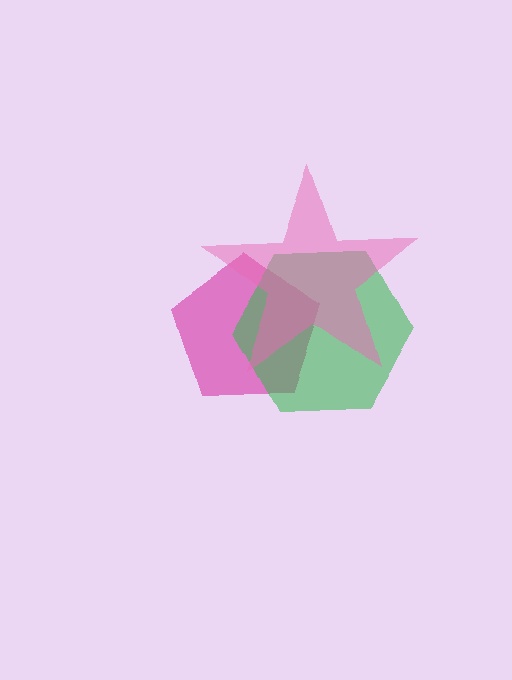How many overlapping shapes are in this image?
There are 3 overlapping shapes in the image.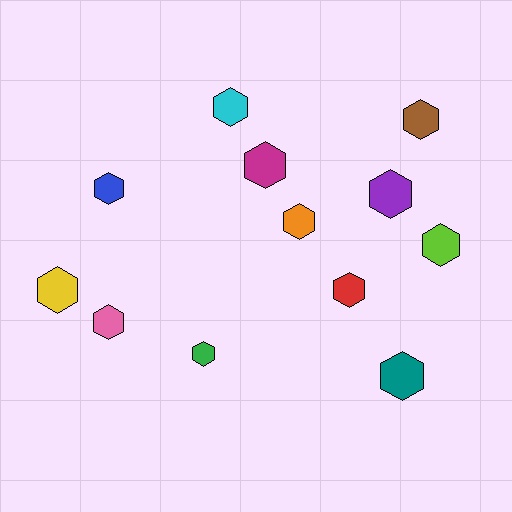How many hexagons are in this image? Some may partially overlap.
There are 12 hexagons.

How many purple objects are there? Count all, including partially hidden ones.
There is 1 purple object.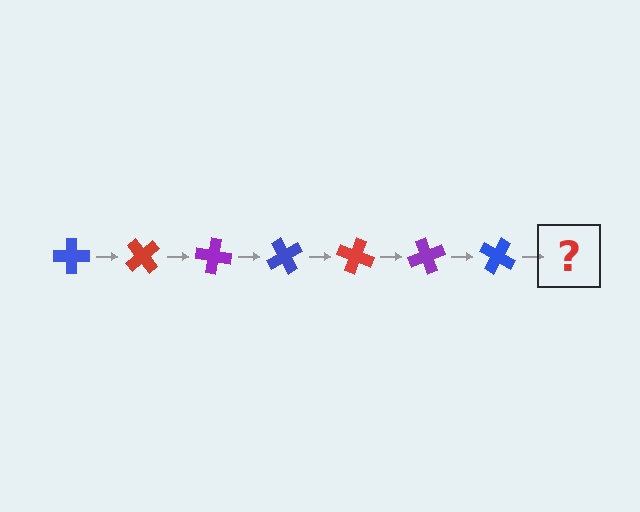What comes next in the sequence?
The next element should be a red cross, rotated 350 degrees from the start.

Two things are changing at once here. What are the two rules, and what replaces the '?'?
The two rules are that it rotates 50 degrees each step and the color cycles through blue, red, and purple. The '?' should be a red cross, rotated 350 degrees from the start.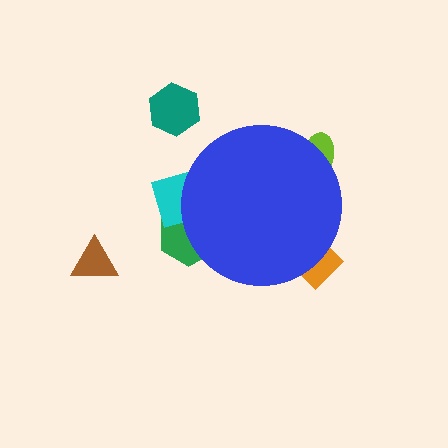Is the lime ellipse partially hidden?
Yes, the lime ellipse is partially hidden behind the blue circle.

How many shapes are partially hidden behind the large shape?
4 shapes are partially hidden.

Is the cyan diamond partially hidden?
Yes, the cyan diamond is partially hidden behind the blue circle.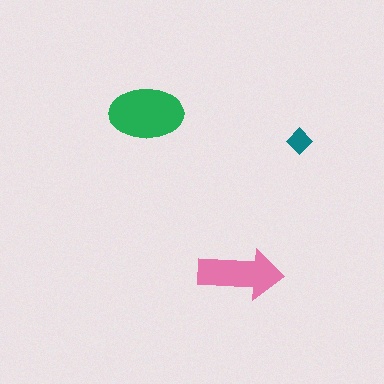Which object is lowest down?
The pink arrow is bottommost.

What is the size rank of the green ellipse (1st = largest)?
1st.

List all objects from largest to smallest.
The green ellipse, the pink arrow, the teal diamond.